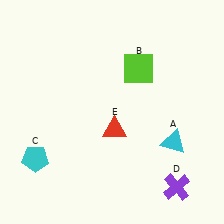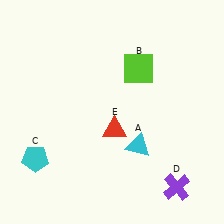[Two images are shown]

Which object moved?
The cyan triangle (A) moved left.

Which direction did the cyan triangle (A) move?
The cyan triangle (A) moved left.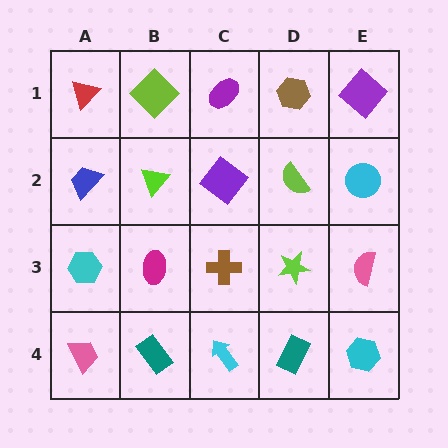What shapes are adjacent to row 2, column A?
A red triangle (row 1, column A), a cyan hexagon (row 3, column A), a lime triangle (row 2, column B).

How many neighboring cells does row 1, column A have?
2.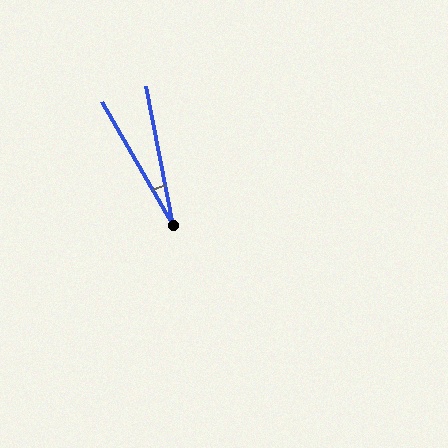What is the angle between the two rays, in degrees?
Approximately 19 degrees.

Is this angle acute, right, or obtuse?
It is acute.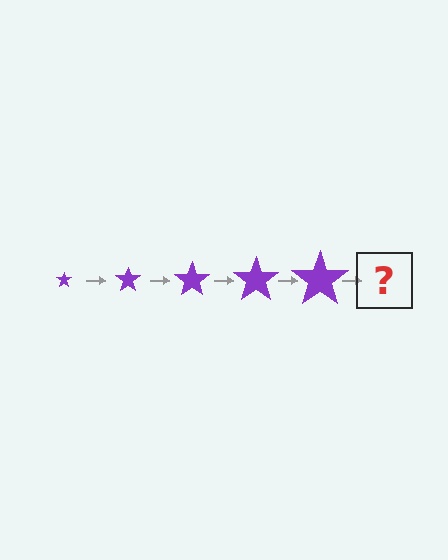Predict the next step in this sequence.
The next step is a purple star, larger than the previous one.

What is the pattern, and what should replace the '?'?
The pattern is that the star gets progressively larger each step. The '?' should be a purple star, larger than the previous one.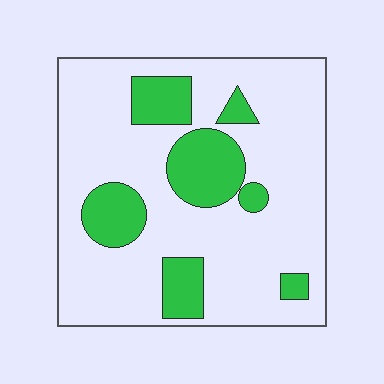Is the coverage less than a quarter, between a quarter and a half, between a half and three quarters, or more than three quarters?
Less than a quarter.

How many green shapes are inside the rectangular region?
7.